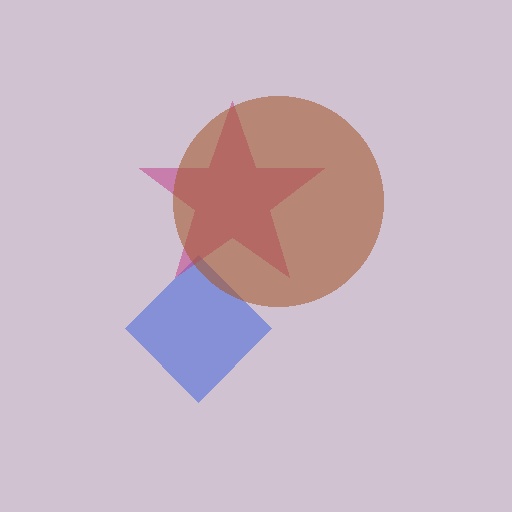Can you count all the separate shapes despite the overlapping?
Yes, there are 3 separate shapes.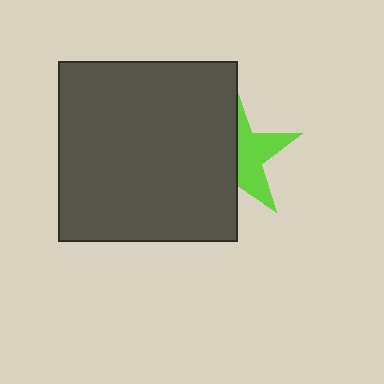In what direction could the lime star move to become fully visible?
The lime star could move right. That would shift it out from behind the dark gray square entirely.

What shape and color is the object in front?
The object in front is a dark gray square.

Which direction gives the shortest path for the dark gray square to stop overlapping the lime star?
Moving left gives the shortest separation.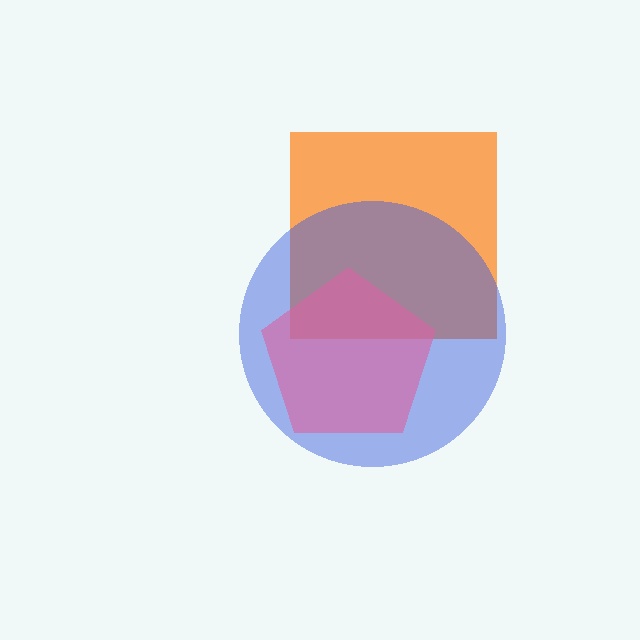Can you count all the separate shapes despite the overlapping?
Yes, there are 3 separate shapes.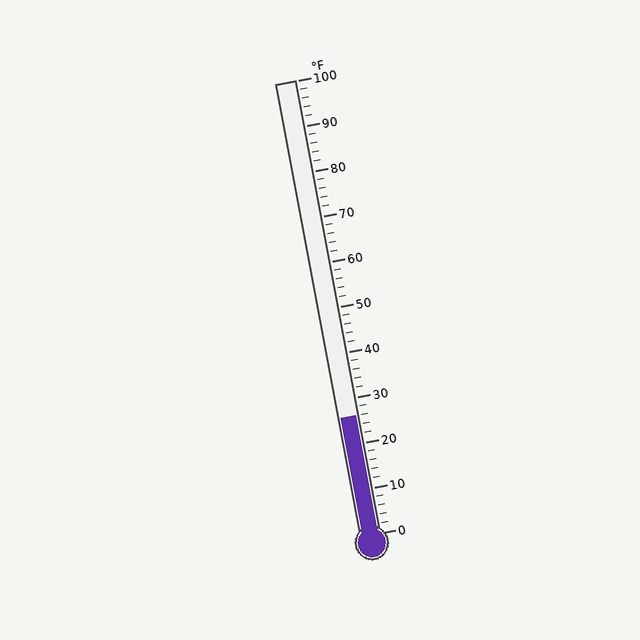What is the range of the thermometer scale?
The thermometer scale ranges from 0°F to 100°F.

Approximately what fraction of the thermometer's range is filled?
The thermometer is filled to approximately 25% of its range.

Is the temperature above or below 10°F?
The temperature is above 10°F.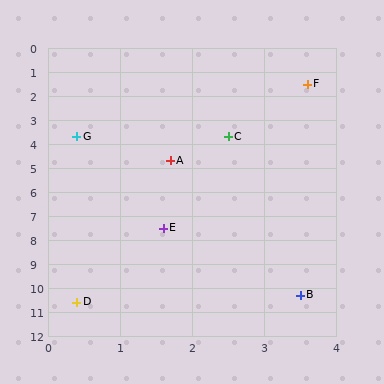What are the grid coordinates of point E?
Point E is at approximately (1.6, 7.5).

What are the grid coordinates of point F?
Point F is at approximately (3.6, 1.5).